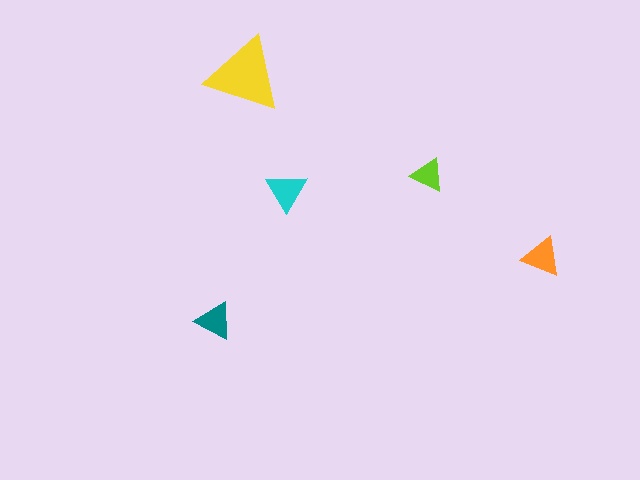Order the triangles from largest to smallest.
the yellow one, the cyan one, the orange one, the teal one, the lime one.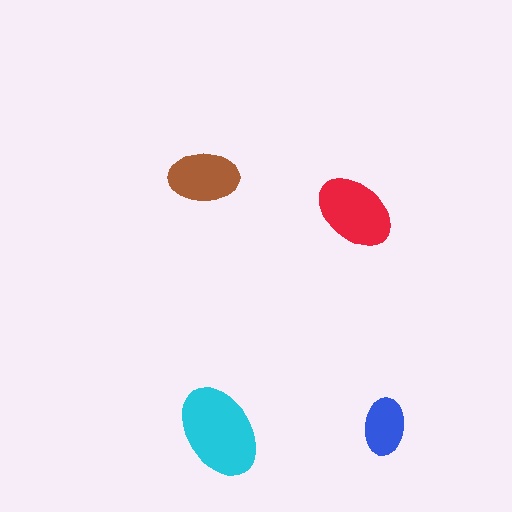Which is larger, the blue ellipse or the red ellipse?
The red one.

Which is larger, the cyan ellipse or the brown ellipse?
The cyan one.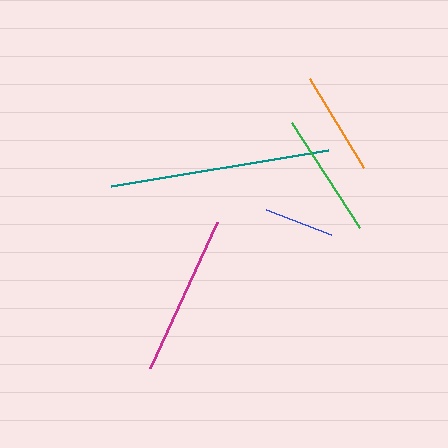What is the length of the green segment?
The green segment is approximately 125 pixels long.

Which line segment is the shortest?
The blue line is the shortest at approximately 69 pixels.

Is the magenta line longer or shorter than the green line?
The magenta line is longer than the green line.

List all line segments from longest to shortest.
From longest to shortest: teal, magenta, green, orange, blue.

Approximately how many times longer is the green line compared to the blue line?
The green line is approximately 1.8 times the length of the blue line.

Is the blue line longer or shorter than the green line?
The green line is longer than the blue line.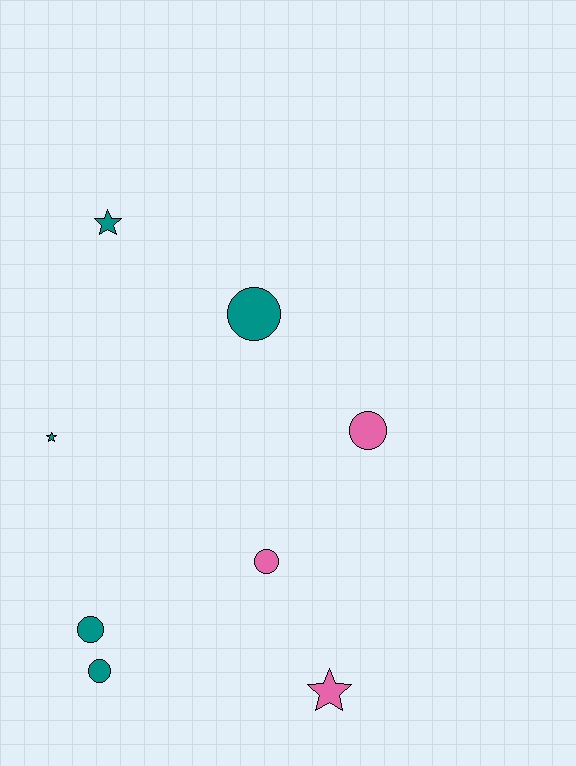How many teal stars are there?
There are 2 teal stars.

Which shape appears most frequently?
Circle, with 5 objects.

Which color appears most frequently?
Teal, with 5 objects.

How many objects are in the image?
There are 8 objects.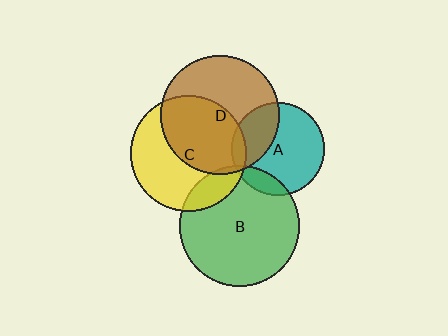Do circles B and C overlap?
Yes.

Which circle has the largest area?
Circle B (green).